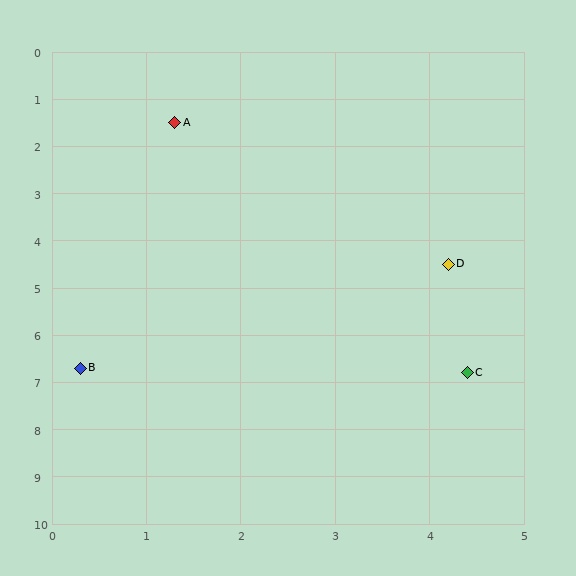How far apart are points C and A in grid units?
Points C and A are about 6.1 grid units apart.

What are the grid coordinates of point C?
Point C is at approximately (4.4, 6.8).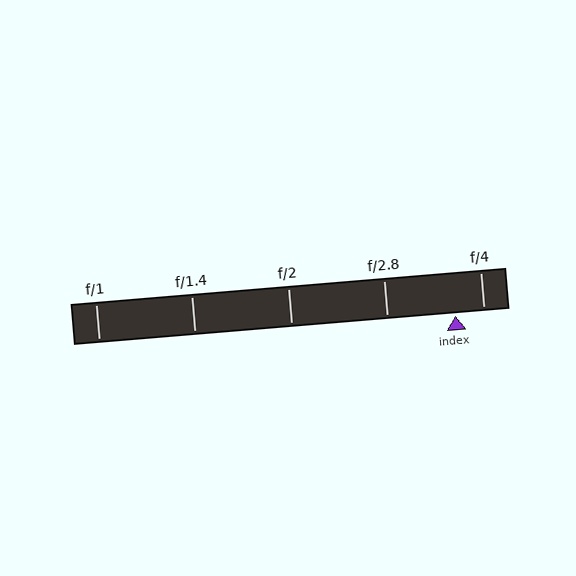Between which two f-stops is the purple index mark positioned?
The index mark is between f/2.8 and f/4.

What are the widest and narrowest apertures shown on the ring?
The widest aperture shown is f/1 and the narrowest is f/4.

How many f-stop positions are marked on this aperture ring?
There are 5 f-stop positions marked.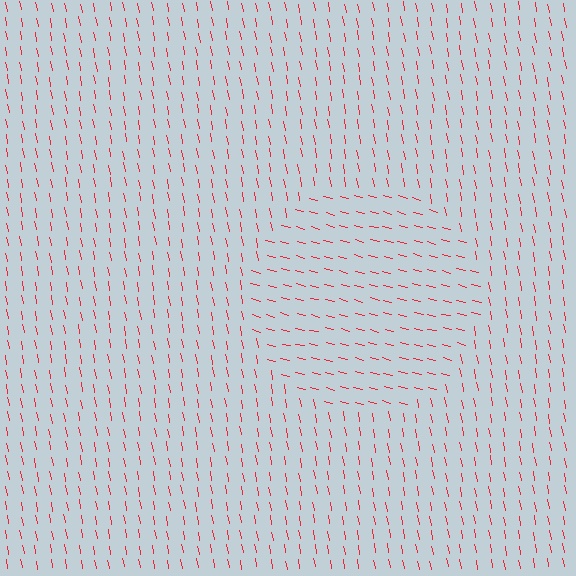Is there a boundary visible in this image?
Yes, there is a texture boundary formed by a change in line orientation.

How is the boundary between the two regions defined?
The boundary is defined purely by a change in line orientation (approximately 65 degrees difference). All lines are the same color and thickness.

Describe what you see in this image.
The image is filled with small red line segments. A circle region in the image has lines oriented differently from the surrounding lines, creating a visible texture boundary.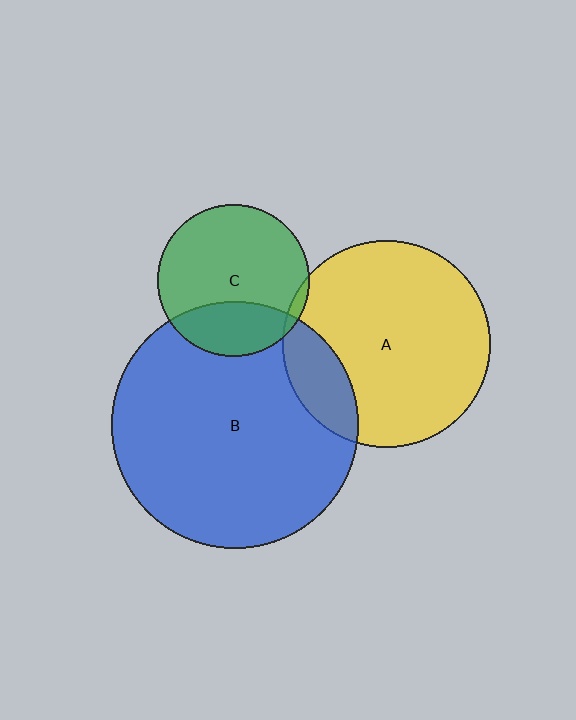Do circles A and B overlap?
Yes.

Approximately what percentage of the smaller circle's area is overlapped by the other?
Approximately 15%.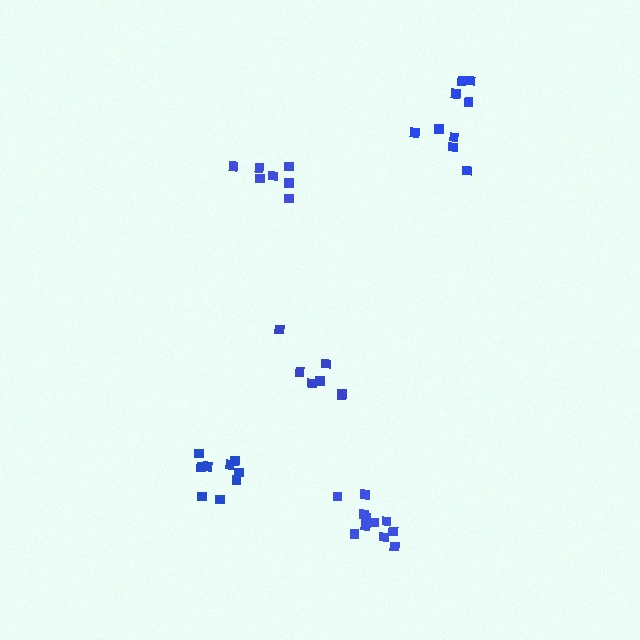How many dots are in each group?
Group 1: 11 dots, Group 2: 7 dots, Group 3: 9 dots, Group 4: 9 dots, Group 5: 7 dots (43 total).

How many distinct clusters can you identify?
There are 5 distinct clusters.